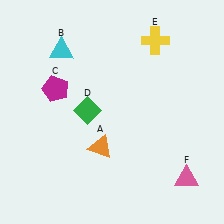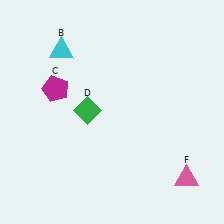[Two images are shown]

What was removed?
The orange triangle (A), the yellow cross (E) were removed in Image 2.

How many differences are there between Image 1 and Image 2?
There are 2 differences between the two images.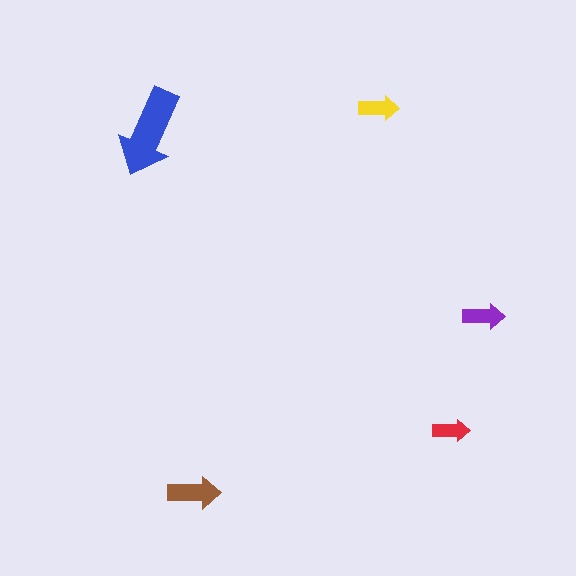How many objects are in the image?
There are 5 objects in the image.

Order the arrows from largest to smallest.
the blue one, the brown one, the purple one, the yellow one, the red one.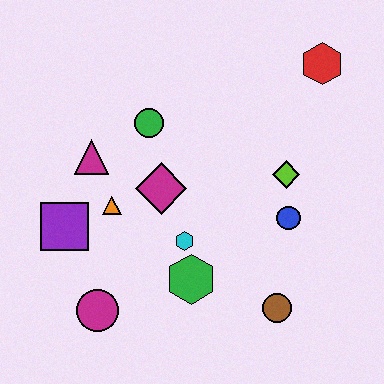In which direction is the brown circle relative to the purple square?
The brown circle is to the right of the purple square.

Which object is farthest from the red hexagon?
The magenta circle is farthest from the red hexagon.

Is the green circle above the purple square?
Yes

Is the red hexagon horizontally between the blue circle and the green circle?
No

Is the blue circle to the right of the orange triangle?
Yes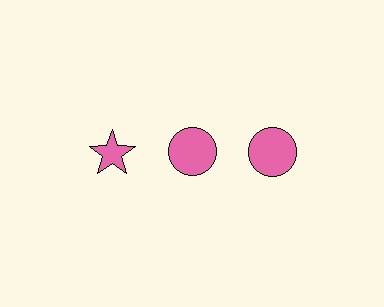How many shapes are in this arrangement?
There are 3 shapes arranged in a grid pattern.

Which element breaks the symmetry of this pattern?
The pink star in the top row, leftmost column breaks the symmetry. All other shapes are pink circles.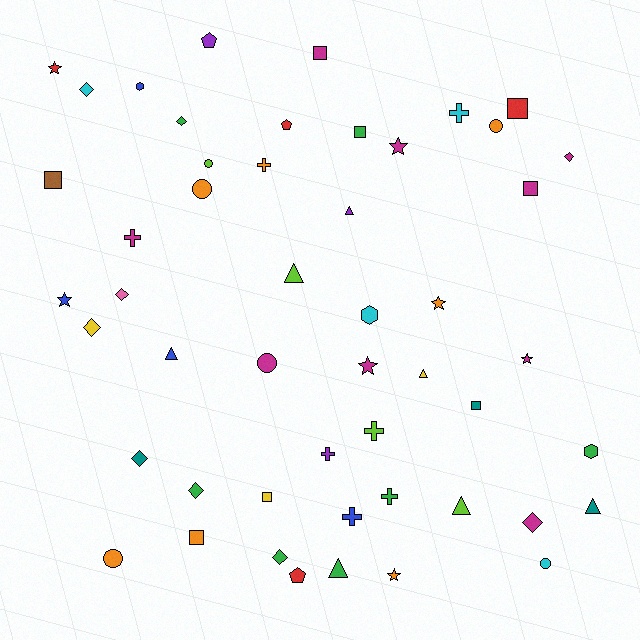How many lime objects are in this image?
There are 4 lime objects.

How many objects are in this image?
There are 50 objects.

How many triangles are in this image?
There are 7 triangles.